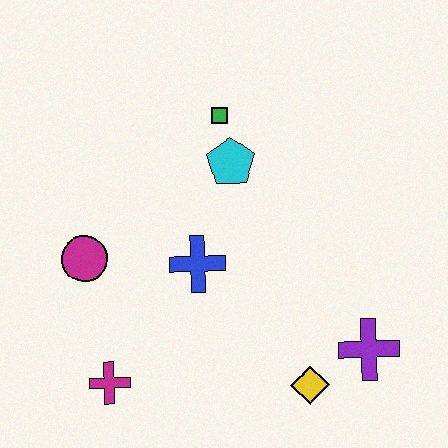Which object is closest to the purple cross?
The yellow diamond is closest to the purple cross.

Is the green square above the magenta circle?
Yes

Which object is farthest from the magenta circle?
The purple cross is farthest from the magenta circle.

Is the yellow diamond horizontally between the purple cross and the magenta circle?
Yes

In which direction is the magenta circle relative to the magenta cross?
The magenta circle is above the magenta cross.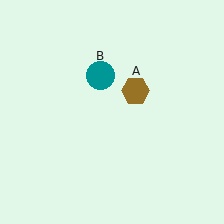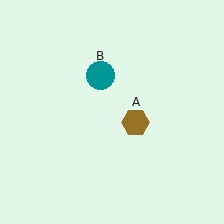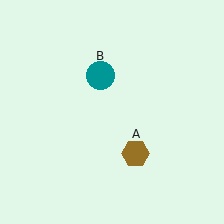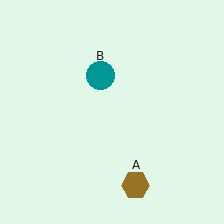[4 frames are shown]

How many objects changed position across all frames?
1 object changed position: brown hexagon (object A).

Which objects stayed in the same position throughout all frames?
Teal circle (object B) remained stationary.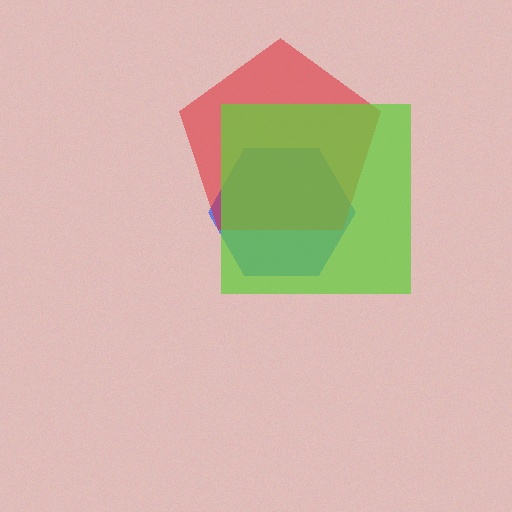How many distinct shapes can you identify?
There are 3 distinct shapes: a blue hexagon, a red pentagon, a lime square.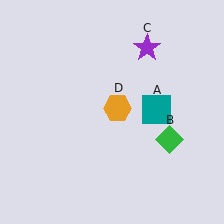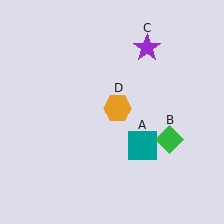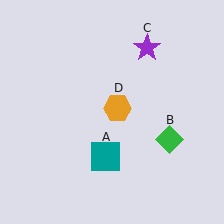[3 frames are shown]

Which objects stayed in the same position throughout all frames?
Green diamond (object B) and purple star (object C) and orange hexagon (object D) remained stationary.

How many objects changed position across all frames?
1 object changed position: teal square (object A).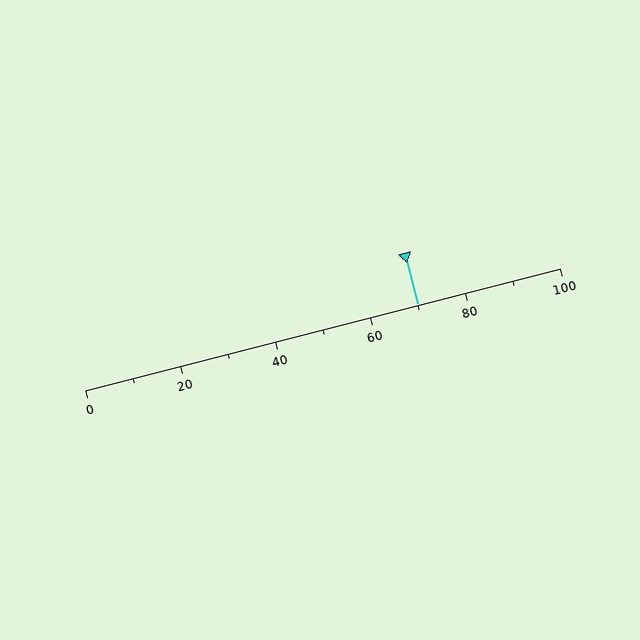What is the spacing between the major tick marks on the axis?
The major ticks are spaced 20 apart.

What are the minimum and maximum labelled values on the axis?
The axis runs from 0 to 100.